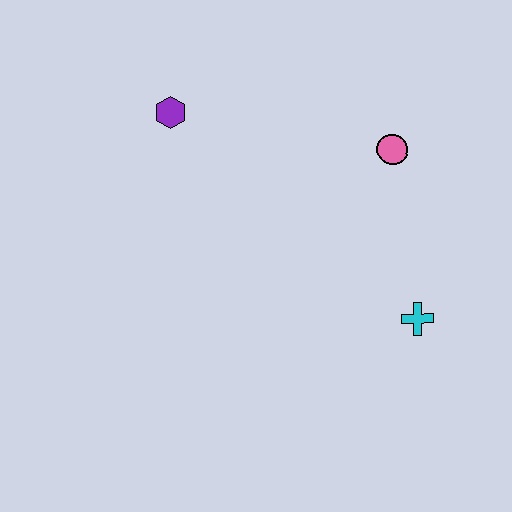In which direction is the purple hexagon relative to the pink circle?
The purple hexagon is to the left of the pink circle.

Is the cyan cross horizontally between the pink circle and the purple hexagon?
No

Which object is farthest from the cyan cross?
The purple hexagon is farthest from the cyan cross.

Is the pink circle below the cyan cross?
No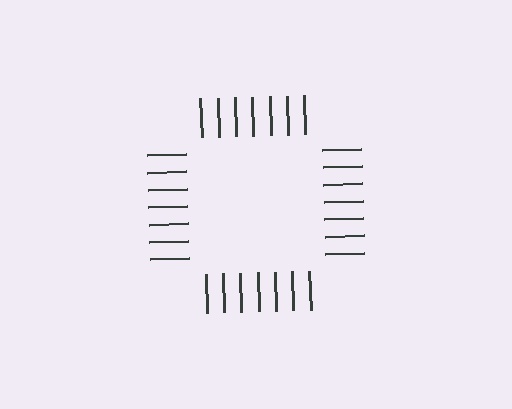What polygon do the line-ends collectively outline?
An illusory square — the line segments terminate on its edges but no continuous stroke is drawn.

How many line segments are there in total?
28 — 7 along each of the 4 edges.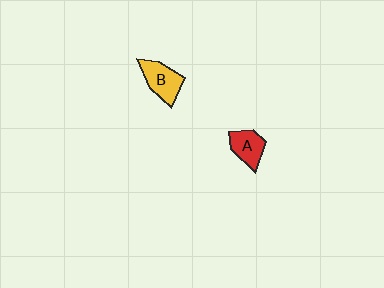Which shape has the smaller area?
Shape A (red).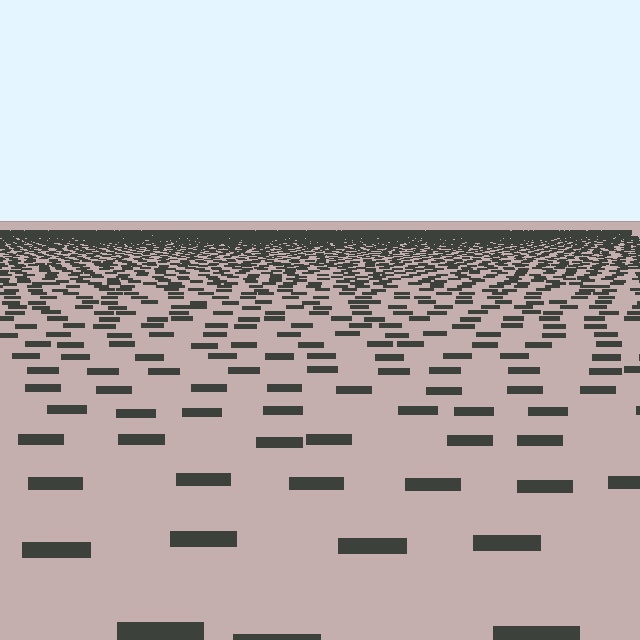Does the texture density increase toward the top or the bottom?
Density increases toward the top.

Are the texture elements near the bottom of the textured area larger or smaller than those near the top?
Larger. Near the bottom, elements are closer to the viewer and appear at a bigger on-screen size.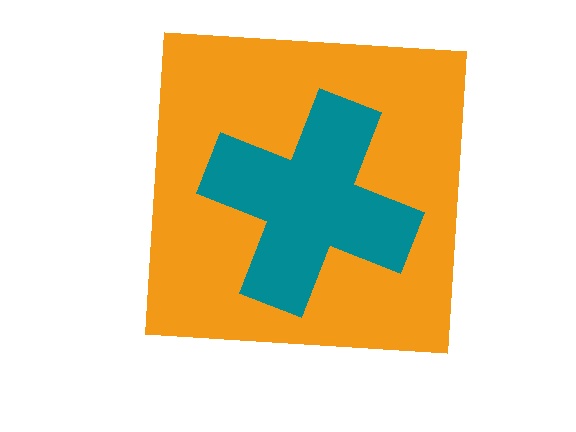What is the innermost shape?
The teal cross.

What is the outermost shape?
The orange square.